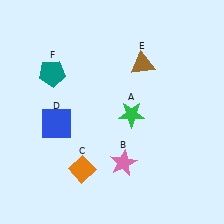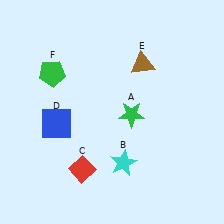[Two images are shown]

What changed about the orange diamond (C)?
In Image 1, C is orange. In Image 2, it changed to red.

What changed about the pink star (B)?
In Image 1, B is pink. In Image 2, it changed to cyan.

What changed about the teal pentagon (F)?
In Image 1, F is teal. In Image 2, it changed to green.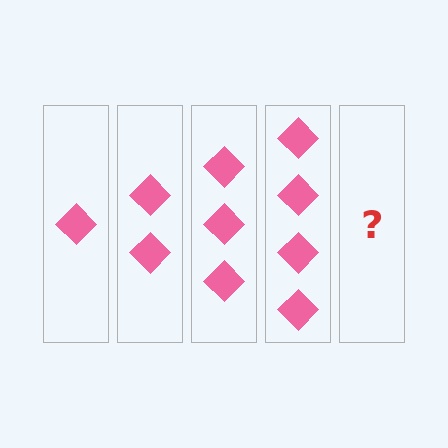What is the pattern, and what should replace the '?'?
The pattern is that each step adds one more diamond. The '?' should be 5 diamonds.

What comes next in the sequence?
The next element should be 5 diamonds.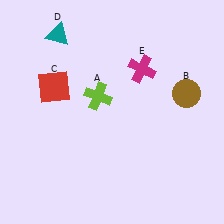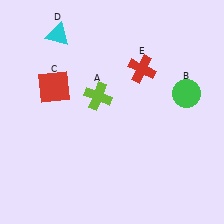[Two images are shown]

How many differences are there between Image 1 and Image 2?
There are 3 differences between the two images.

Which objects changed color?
B changed from brown to green. D changed from teal to cyan. E changed from magenta to red.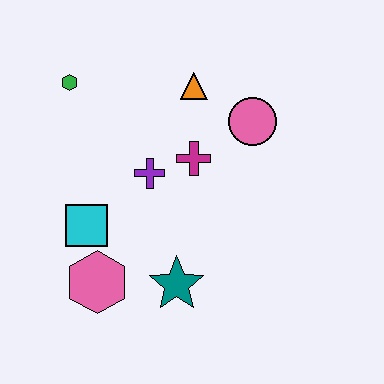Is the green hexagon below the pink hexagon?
No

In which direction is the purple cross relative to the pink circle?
The purple cross is to the left of the pink circle.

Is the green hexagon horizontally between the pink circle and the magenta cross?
No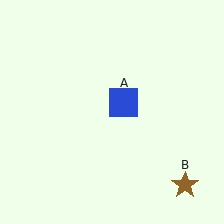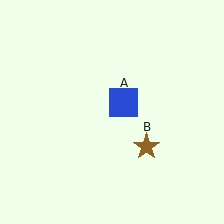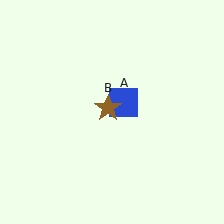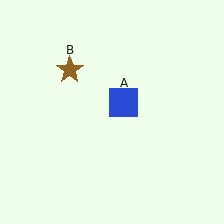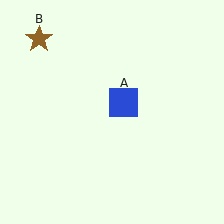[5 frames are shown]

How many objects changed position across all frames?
1 object changed position: brown star (object B).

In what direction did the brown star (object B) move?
The brown star (object B) moved up and to the left.